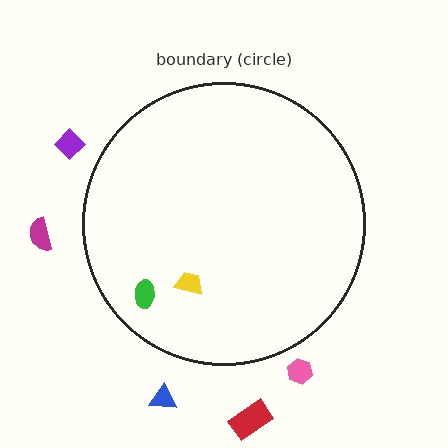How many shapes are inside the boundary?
2 inside, 5 outside.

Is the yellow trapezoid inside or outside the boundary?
Inside.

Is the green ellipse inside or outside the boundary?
Inside.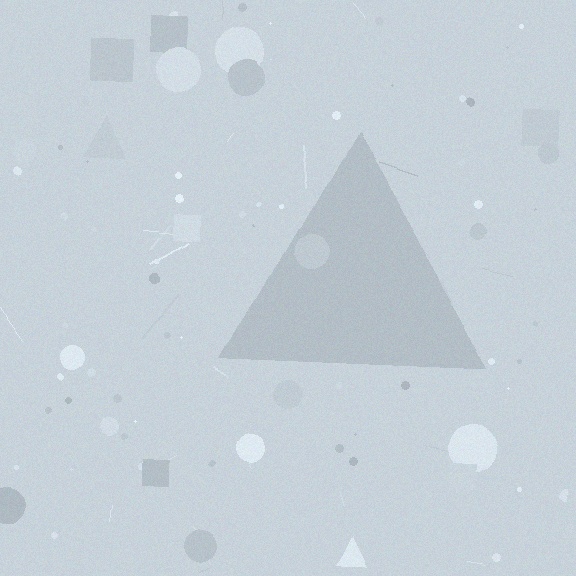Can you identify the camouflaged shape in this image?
The camouflaged shape is a triangle.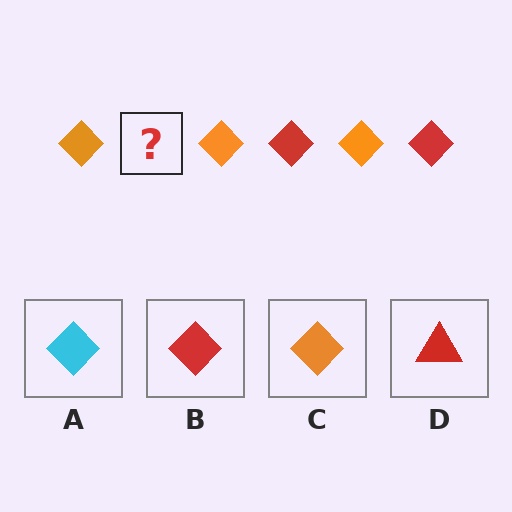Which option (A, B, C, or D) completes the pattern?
B.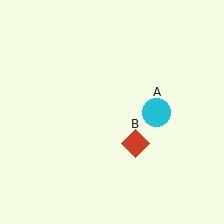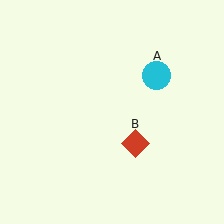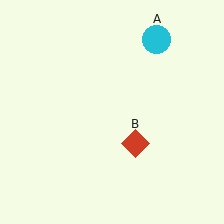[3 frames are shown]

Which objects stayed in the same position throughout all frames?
Red diamond (object B) remained stationary.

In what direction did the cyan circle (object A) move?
The cyan circle (object A) moved up.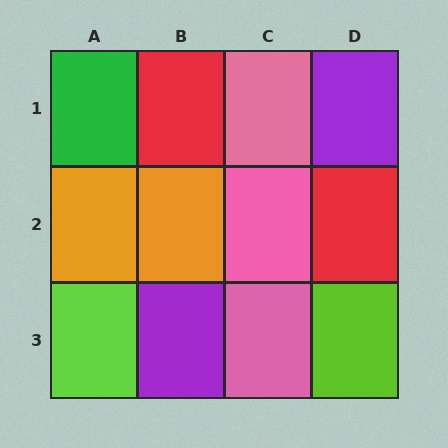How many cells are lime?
2 cells are lime.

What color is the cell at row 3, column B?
Purple.